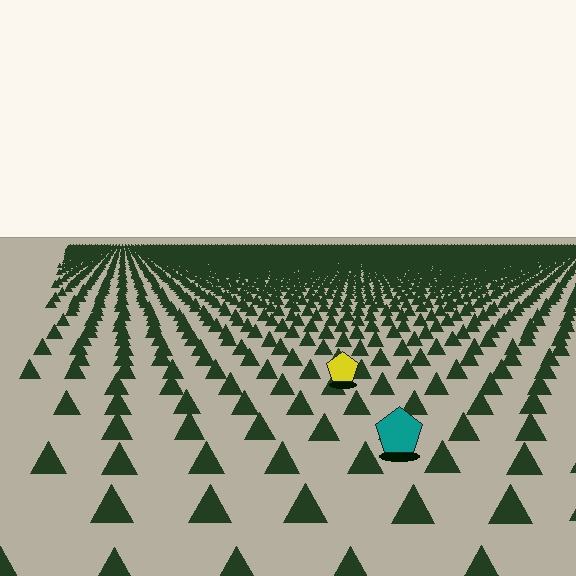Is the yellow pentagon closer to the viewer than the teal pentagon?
No. The teal pentagon is closer — you can tell from the texture gradient: the ground texture is coarser near it.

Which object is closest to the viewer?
The teal pentagon is closest. The texture marks near it are larger and more spread out.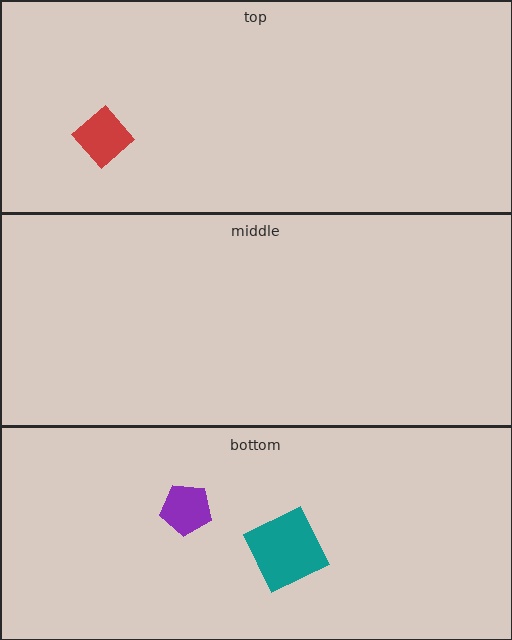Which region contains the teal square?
The bottom region.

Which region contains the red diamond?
The top region.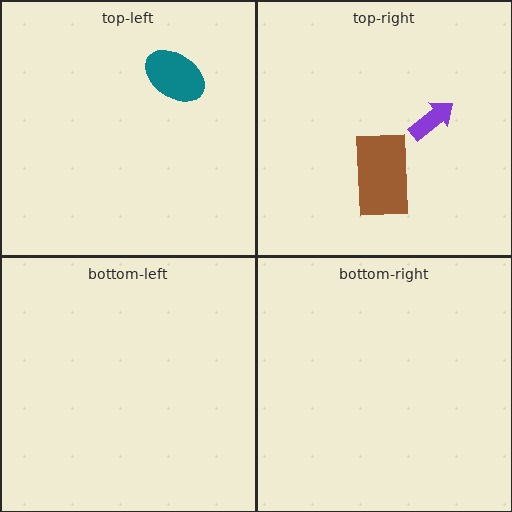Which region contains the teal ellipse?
The top-left region.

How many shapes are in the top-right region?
2.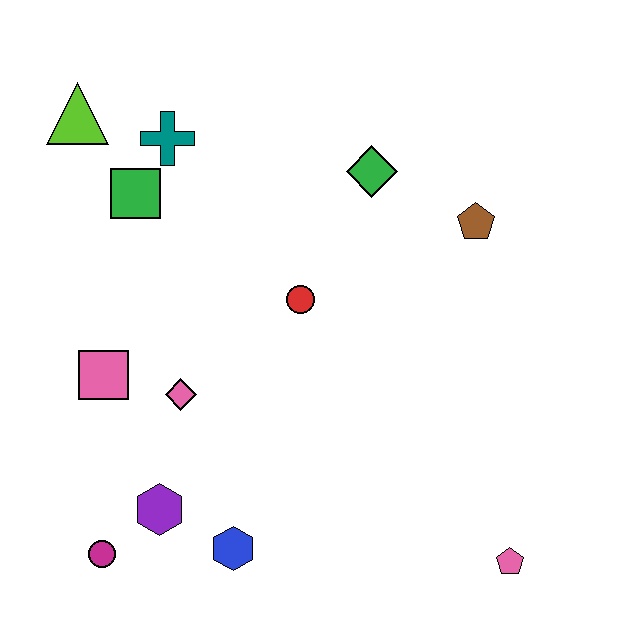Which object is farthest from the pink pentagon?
The lime triangle is farthest from the pink pentagon.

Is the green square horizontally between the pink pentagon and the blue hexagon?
No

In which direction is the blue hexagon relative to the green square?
The blue hexagon is below the green square.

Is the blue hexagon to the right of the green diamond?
No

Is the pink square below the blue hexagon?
No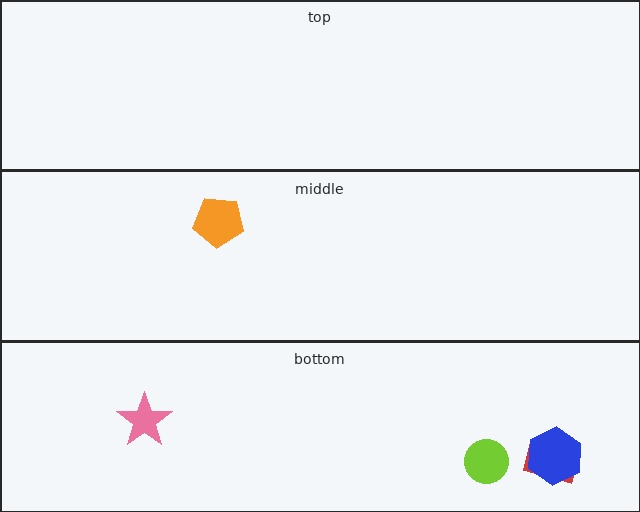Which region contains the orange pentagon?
The middle region.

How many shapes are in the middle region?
1.